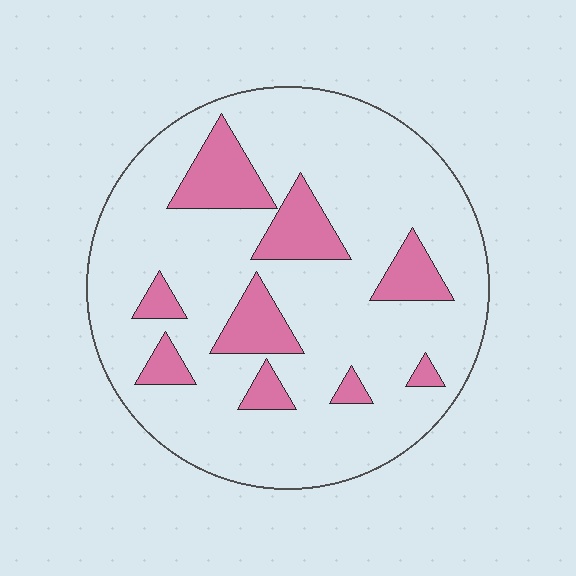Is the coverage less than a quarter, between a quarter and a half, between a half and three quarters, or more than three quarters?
Less than a quarter.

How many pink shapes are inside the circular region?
9.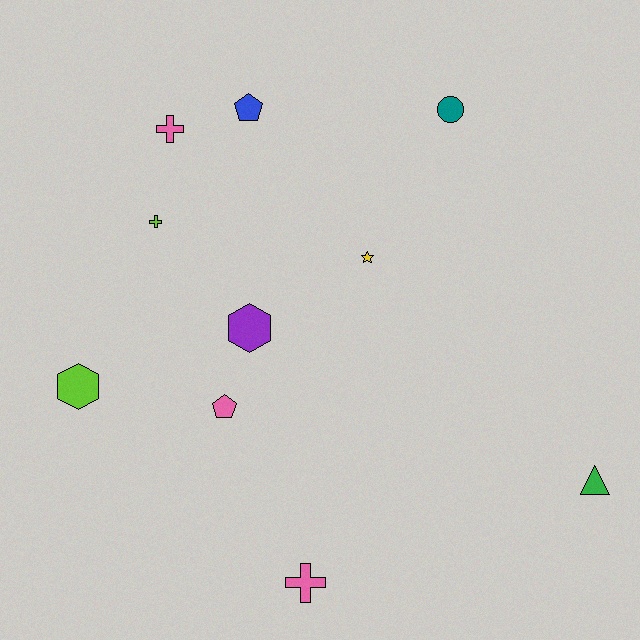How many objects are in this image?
There are 10 objects.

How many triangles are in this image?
There is 1 triangle.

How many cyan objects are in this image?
There are no cyan objects.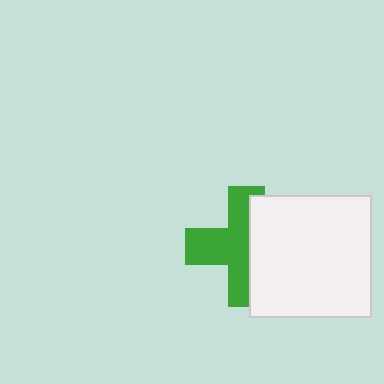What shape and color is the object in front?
The object in front is a white square.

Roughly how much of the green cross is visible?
About half of it is visible (roughly 57%).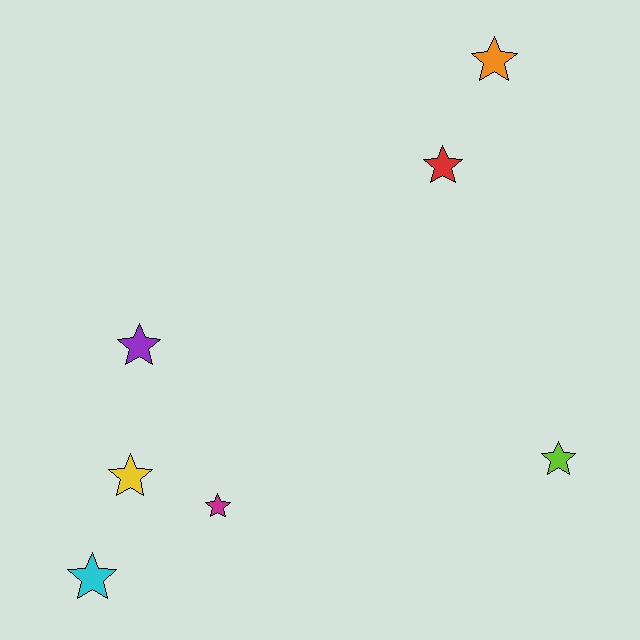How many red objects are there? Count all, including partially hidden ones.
There is 1 red object.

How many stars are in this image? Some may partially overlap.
There are 7 stars.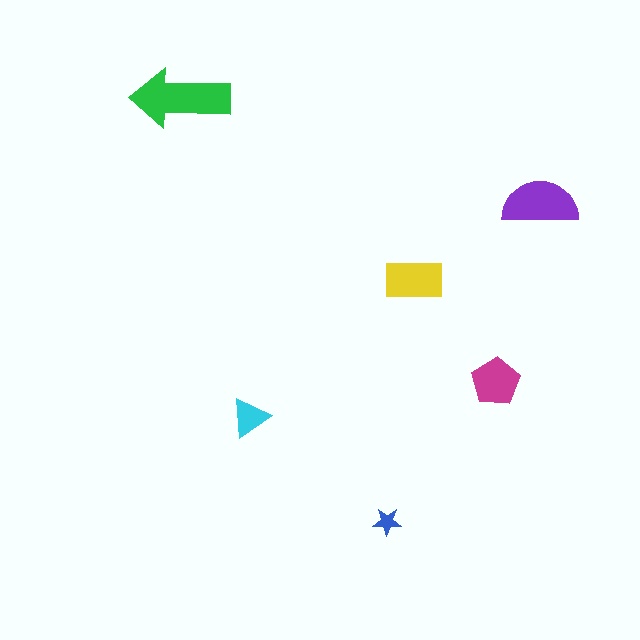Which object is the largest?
The green arrow.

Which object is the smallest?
The blue star.